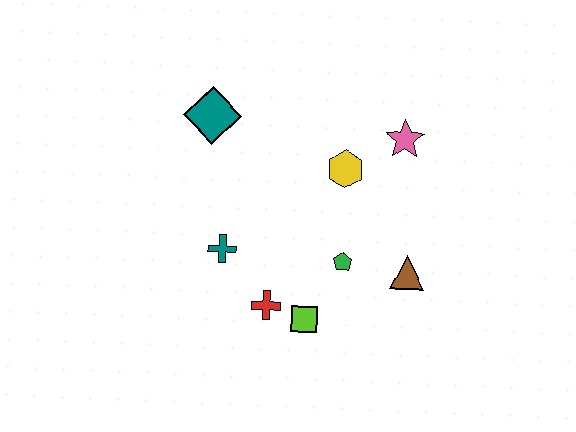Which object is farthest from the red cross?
The pink star is farthest from the red cross.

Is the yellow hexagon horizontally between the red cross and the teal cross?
No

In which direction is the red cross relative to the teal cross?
The red cross is below the teal cross.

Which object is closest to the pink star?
The yellow hexagon is closest to the pink star.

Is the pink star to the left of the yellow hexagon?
No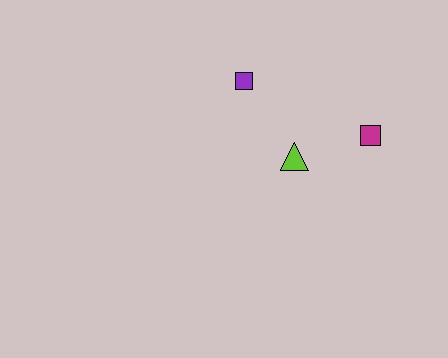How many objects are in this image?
There are 3 objects.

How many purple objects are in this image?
There is 1 purple object.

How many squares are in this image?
There are 2 squares.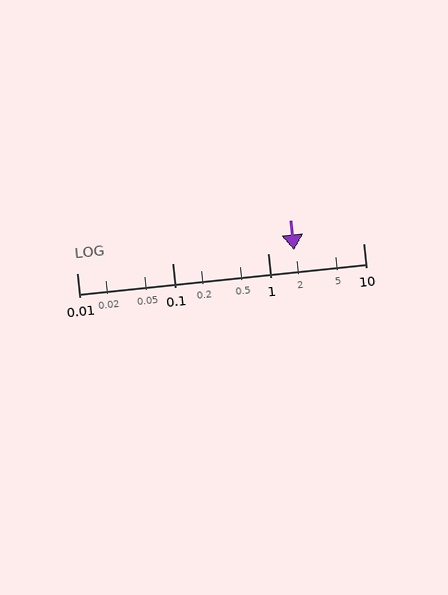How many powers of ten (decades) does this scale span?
The scale spans 3 decades, from 0.01 to 10.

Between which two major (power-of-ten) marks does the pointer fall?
The pointer is between 1 and 10.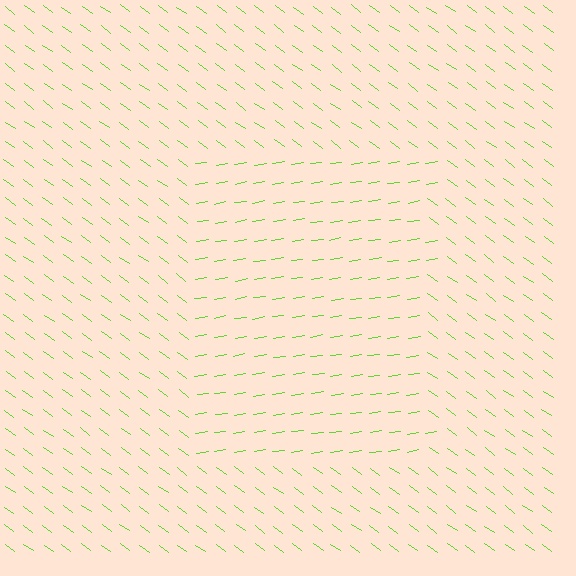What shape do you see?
I see a rectangle.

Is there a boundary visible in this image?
Yes, there is a texture boundary formed by a change in line orientation.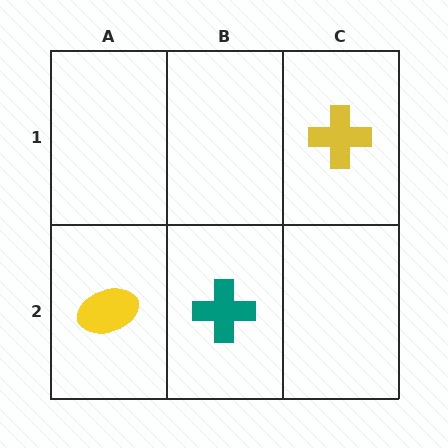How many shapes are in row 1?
1 shape.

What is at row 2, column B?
A teal cross.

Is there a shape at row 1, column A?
No, that cell is empty.